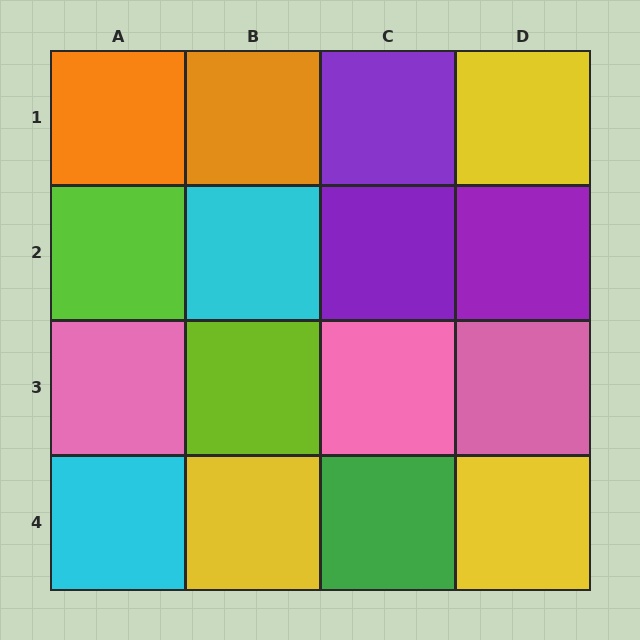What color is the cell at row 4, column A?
Cyan.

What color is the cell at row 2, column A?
Lime.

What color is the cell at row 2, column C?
Purple.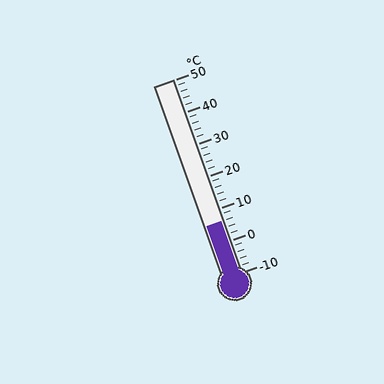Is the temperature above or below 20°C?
The temperature is below 20°C.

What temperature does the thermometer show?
The thermometer shows approximately 6°C.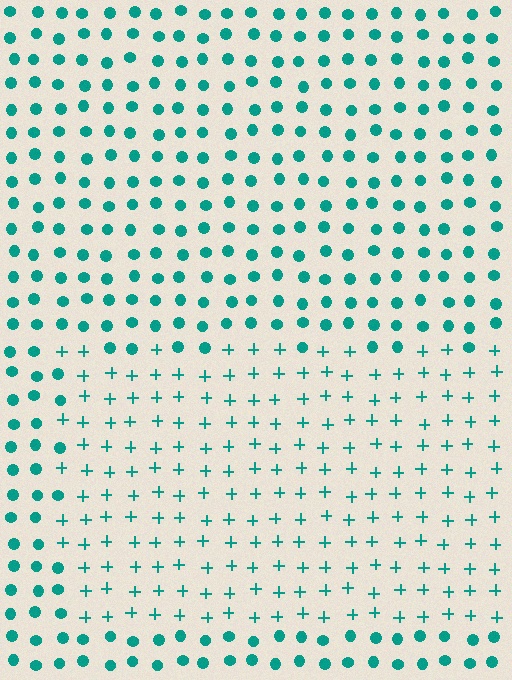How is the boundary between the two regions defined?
The boundary is defined by a change in element shape: plus signs inside vs. circles outside. All elements share the same color and spacing.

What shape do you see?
I see a rectangle.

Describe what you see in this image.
The image is filled with small teal elements arranged in a uniform grid. A rectangle-shaped region contains plus signs, while the surrounding area contains circles. The boundary is defined purely by the change in element shape.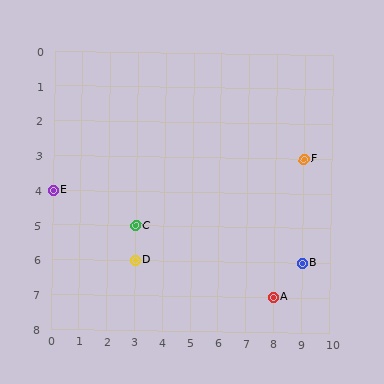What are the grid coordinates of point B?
Point B is at grid coordinates (9, 6).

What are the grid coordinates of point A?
Point A is at grid coordinates (8, 7).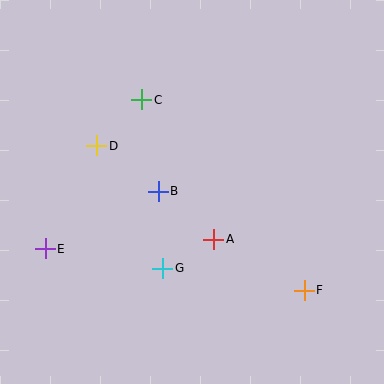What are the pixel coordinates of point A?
Point A is at (214, 239).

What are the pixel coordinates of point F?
Point F is at (304, 290).